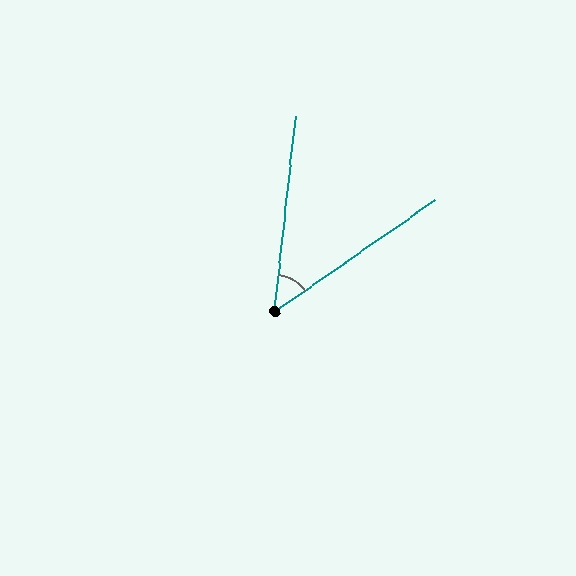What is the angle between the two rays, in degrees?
Approximately 49 degrees.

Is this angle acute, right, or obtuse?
It is acute.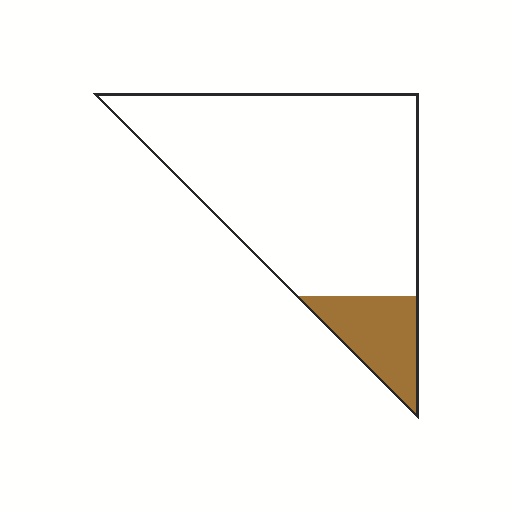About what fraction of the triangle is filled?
About one eighth (1/8).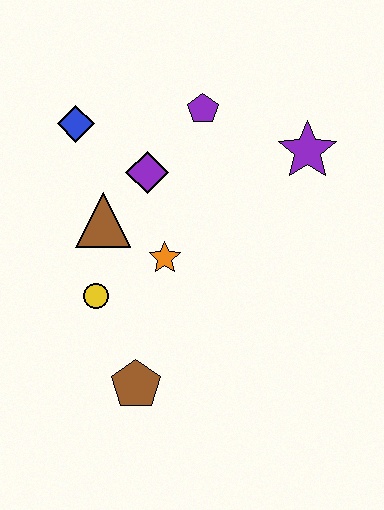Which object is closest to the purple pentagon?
The purple diamond is closest to the purple pentagon.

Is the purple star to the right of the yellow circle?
Yes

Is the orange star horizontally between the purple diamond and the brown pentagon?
No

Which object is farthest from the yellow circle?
The purple star is farthest from the yellow circle.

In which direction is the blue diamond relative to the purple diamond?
The blue diamond is to the left of the purple diamond.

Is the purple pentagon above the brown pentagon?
Yes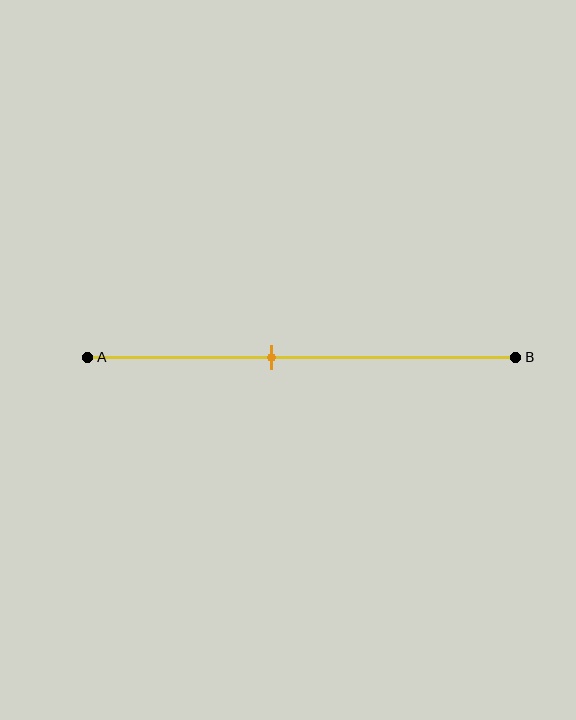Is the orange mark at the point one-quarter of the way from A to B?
No, the mark is at about 45% from A, not at the 25% one-quarter point.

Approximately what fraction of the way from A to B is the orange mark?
The orange mark is approximately 45% of the way from A to B.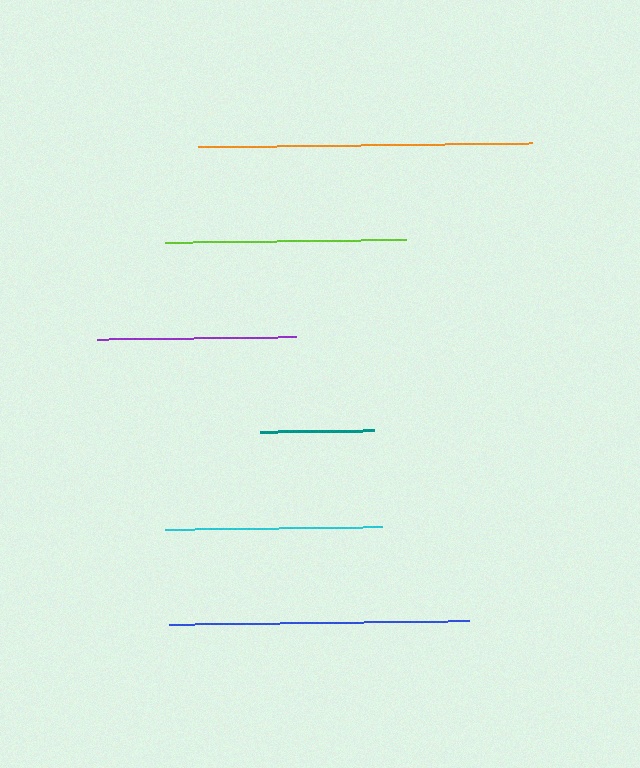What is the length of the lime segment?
The lime segment is approximately 241 pixels long.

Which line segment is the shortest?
The teal line is the shortest at approximately 113 pixels.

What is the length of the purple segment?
The purple segment is approximately 200 pixels long.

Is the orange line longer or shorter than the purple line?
The orange line is longer than the purple line.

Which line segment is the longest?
The orange line is the longest at approximately 334 pixels.